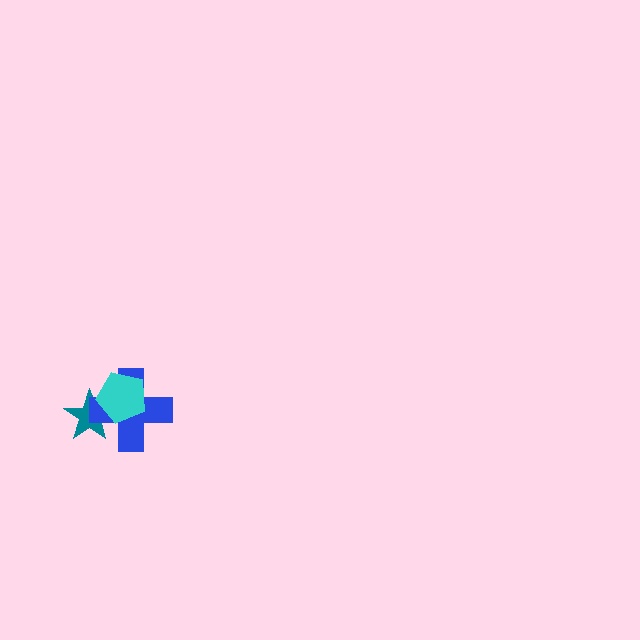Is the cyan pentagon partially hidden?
No, no other shape covers it.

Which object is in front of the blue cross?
The cyan pentagon is in front of the blue cross.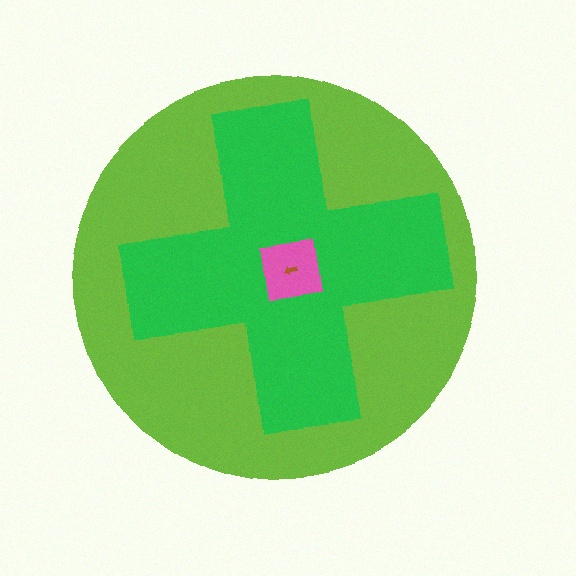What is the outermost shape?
The lime circle.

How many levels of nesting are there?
4.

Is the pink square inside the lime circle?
Yes.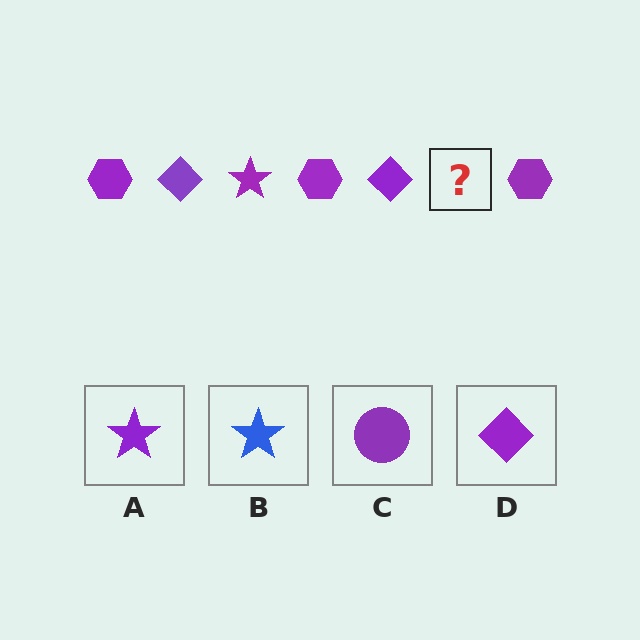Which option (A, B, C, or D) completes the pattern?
A.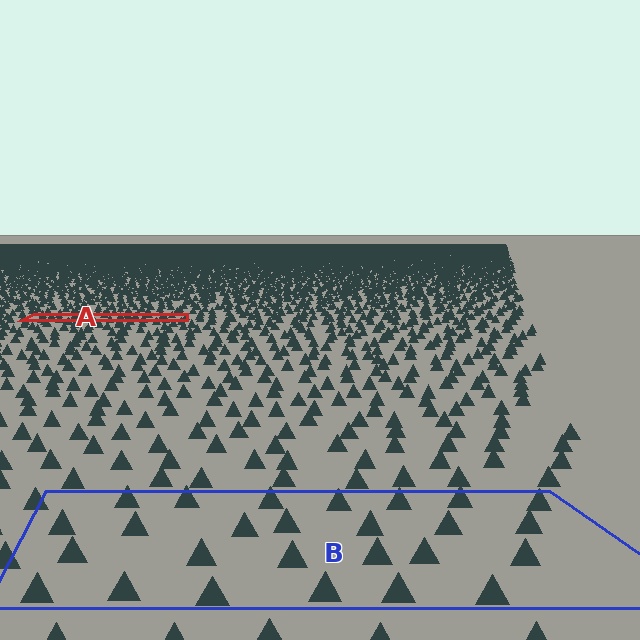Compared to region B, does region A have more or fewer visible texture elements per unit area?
Region A has more texture elements per unit area — they are packed more densely because it is farther away.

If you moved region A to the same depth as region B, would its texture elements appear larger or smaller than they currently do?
They would appear larger. At a closer depth, the same texture elements are projected at a bigger on-screen size.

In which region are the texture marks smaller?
The texture marks are smaller in region A, because it is farther away.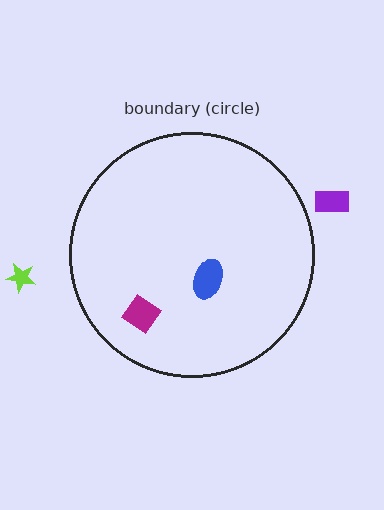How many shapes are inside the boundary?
2 inside, 2 outside.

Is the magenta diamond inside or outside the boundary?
Inside.